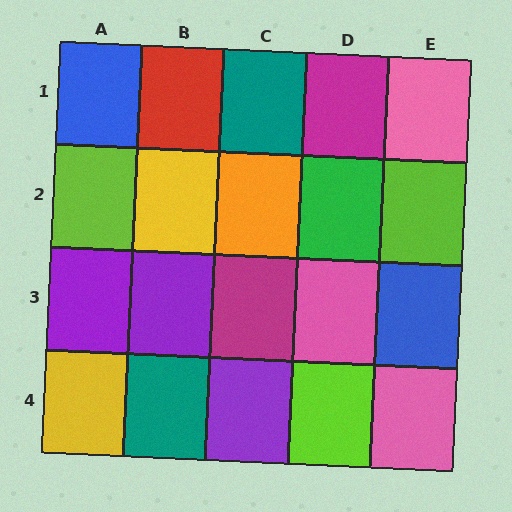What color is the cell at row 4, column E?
Pink.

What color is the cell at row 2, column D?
Green.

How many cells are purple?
3 cells are purple.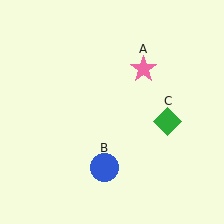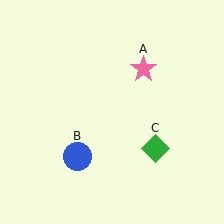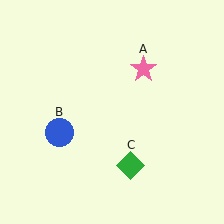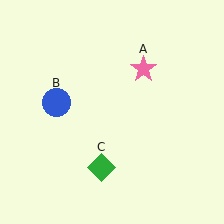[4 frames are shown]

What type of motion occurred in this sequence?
The blue circle (object B), green diamond (object C) rotated clockwise around the center of the scene.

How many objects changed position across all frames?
2 objects changed position: blue circle (object B), green diamond (object C).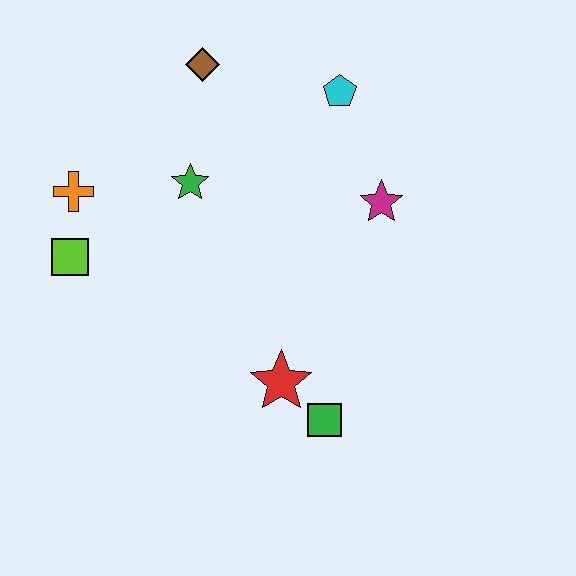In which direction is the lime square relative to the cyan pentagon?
The lime square is to the left of the cyan pentagon.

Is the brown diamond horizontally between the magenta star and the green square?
No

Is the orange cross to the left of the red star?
Yes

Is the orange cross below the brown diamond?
Yes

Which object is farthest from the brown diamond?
The green square is farthest from the brown diamond.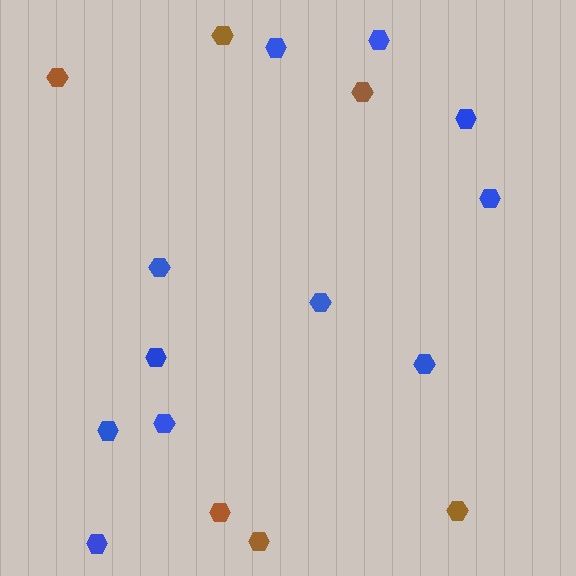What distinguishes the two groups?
There are 2 groups: one group of brown hexagons (6) and one group of blue hexagons (11).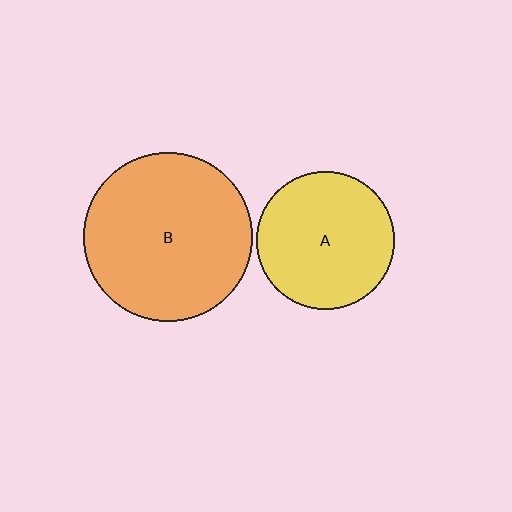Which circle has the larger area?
Circle B (orange).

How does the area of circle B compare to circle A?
Approximately 1.5 times.